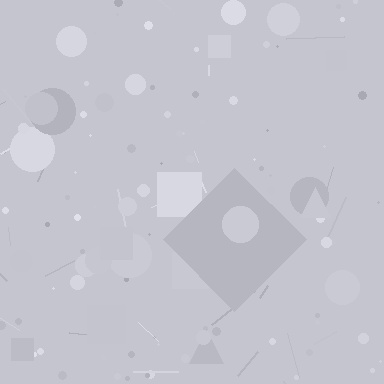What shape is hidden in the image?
A diamond is hidden in the image.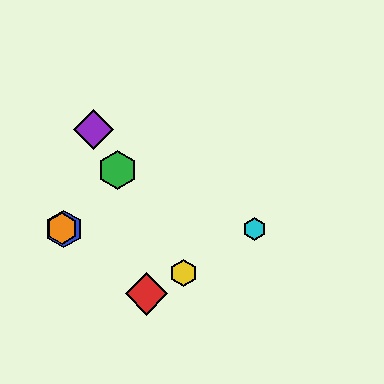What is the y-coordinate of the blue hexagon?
The blue hexagon is at y≈229.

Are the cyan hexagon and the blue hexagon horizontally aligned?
Yes, both are at y≈229.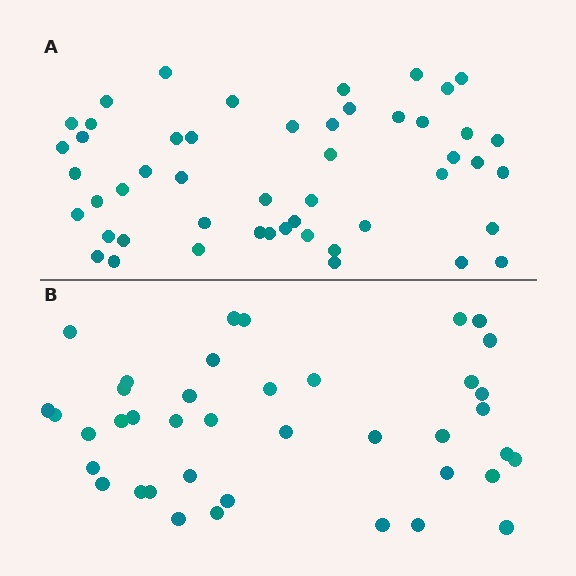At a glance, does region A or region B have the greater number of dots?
Region A (the top region) has more dots.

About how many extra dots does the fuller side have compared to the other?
Region A has roughly 10 or so more dots than region B.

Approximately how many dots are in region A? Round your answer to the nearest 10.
About 50 dots.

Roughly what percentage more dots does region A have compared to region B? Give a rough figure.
About 25% more.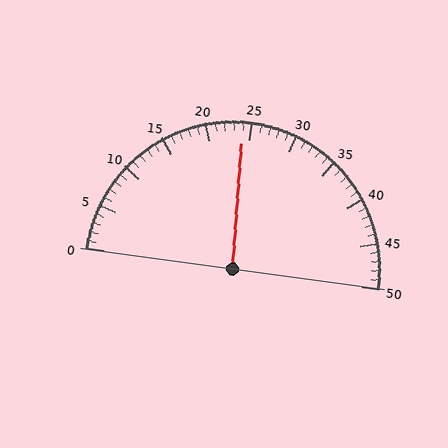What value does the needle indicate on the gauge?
The needle indicates approximately 24.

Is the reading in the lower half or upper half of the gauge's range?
The reading is in the lower half of the range (0 to 50).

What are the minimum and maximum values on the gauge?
The gauge ranges from 0 to 50.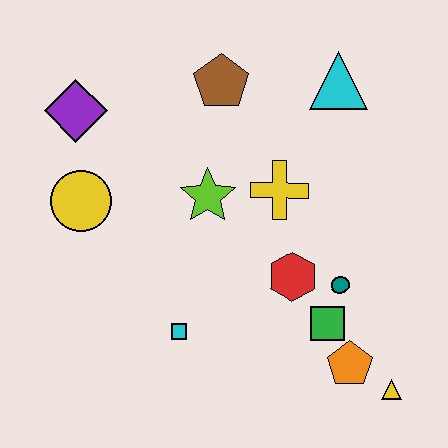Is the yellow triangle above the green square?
No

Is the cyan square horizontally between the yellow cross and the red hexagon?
No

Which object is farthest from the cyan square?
The cyan triangle is farthest from the cyan square.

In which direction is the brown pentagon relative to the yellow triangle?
The brown pentagon is above the yellow triangle.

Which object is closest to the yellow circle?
The purple diamond is closest to the yellow circle.